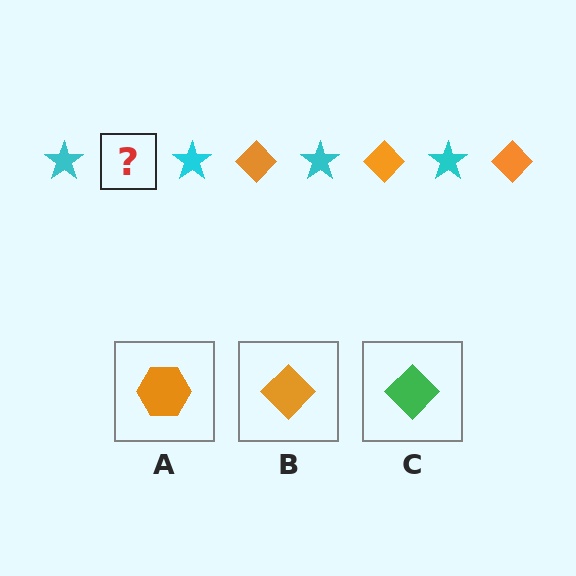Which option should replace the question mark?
Option B.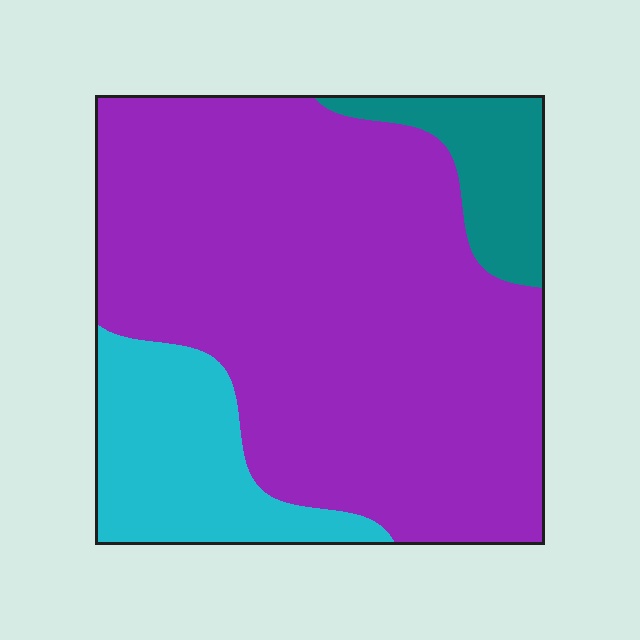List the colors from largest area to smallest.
From largest to smallest: purple, cyan, teal.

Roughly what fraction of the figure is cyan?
Cyan takes up less than a quarter of the figure.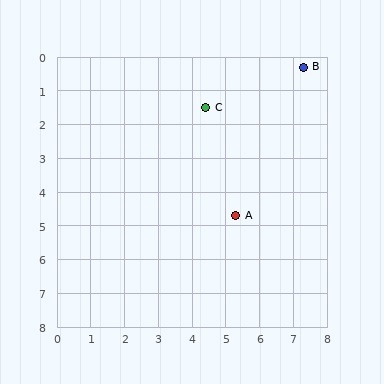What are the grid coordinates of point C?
Point C is at approximately (4.4, 1.5).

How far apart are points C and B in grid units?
Points C and B are about 3.1 grid units apart.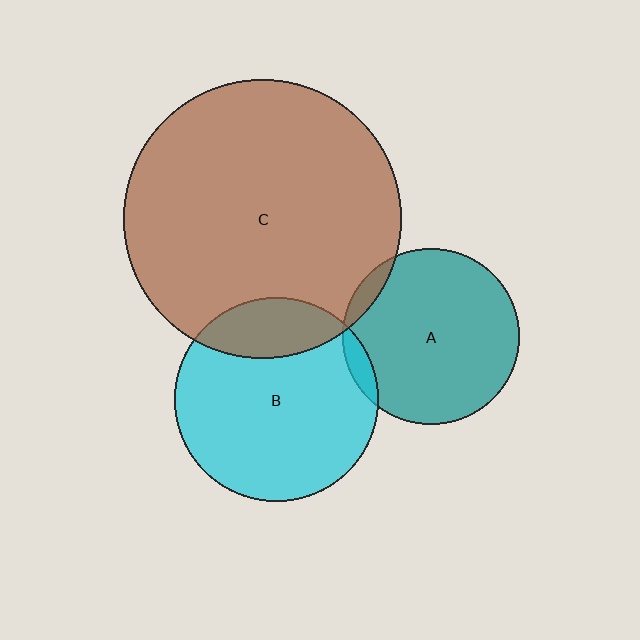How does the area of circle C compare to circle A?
Approximately 2.5 times.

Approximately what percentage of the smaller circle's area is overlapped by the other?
Approximately 5%.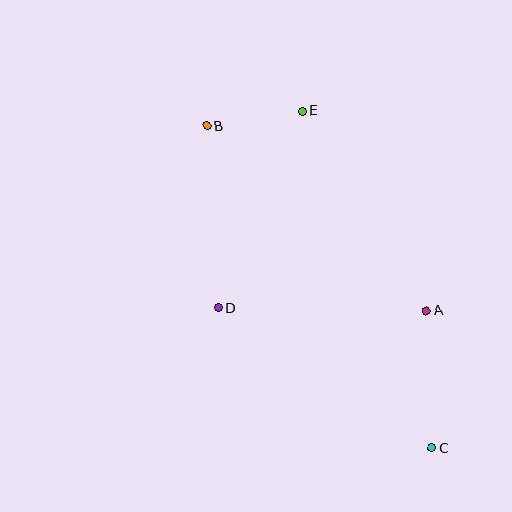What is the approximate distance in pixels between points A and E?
The distance between A and E is approximately 235 pixels.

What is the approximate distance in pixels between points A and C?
The distance between A and C is approximately 137 pixels.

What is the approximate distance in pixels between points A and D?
The distance between A and D is approximately 208 pixels.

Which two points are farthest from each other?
Points B and C are farthest from each other.